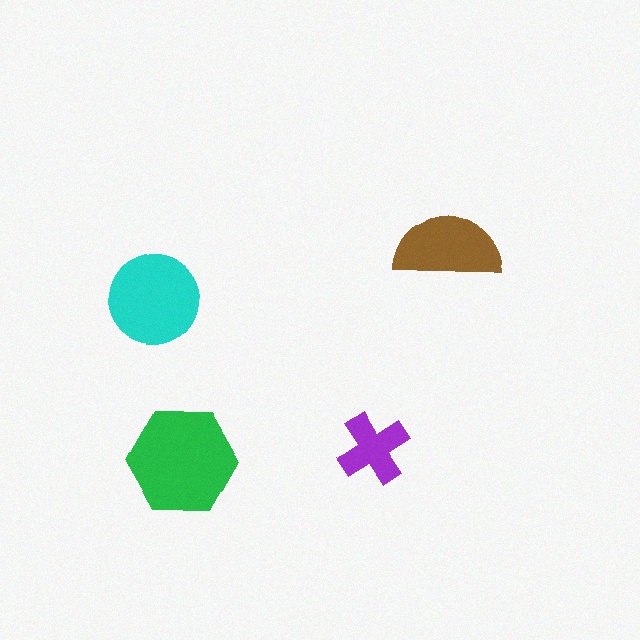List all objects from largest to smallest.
The green hexagon, the cyan circle, the brown semicircle, the purple cross.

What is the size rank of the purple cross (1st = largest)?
4th.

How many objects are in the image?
There are 4 objects in the image.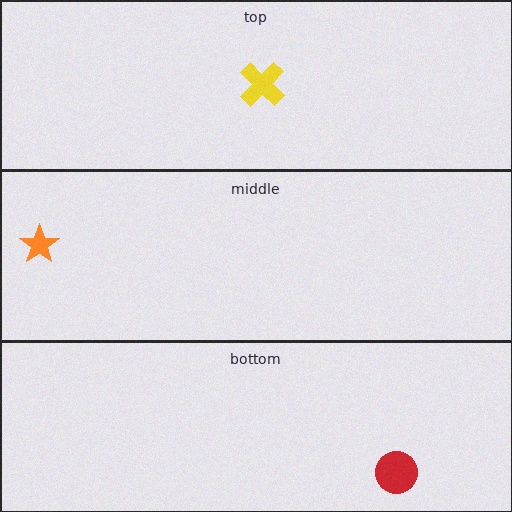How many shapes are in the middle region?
1.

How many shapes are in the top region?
1.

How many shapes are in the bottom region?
1.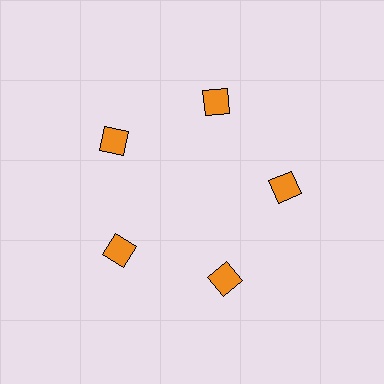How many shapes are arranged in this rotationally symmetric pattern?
There are 5 shapes, arranged in 5 groups of 1.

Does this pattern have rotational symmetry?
Yes, this pattern has 5-fold rotational symmetry. It looks the same after rotating 72 degrees around the center.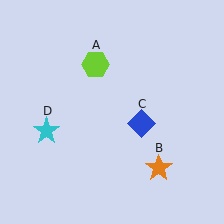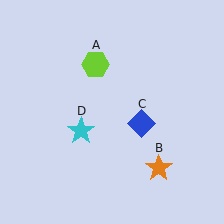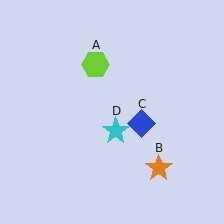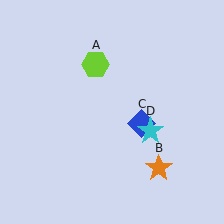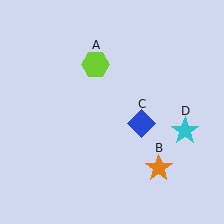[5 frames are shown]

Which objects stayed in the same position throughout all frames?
Lime hexagon (object A) and orange star (object B) and blue diamond (object C) remained stationary.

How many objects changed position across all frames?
1 object changed position: cyan star (object D).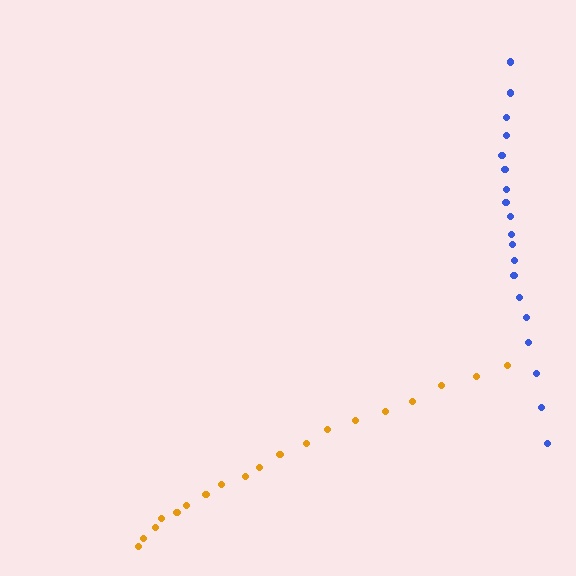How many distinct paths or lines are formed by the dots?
There are 2 distinct paths.